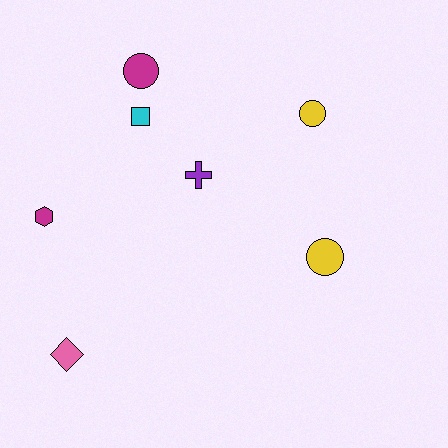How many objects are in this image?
There are 7 objects.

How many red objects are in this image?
There are no red objects.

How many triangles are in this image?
There are no triangles.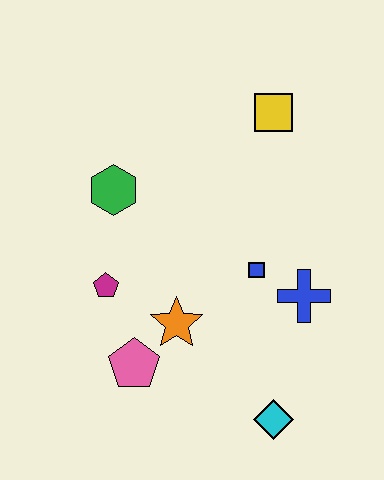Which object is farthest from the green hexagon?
The cyan diamond is farthest from the green hexagon.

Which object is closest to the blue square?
The blue cross is closest to the blue square.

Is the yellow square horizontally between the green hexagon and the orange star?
No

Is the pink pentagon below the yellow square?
Yes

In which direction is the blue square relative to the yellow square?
The blue square is below the yellow square.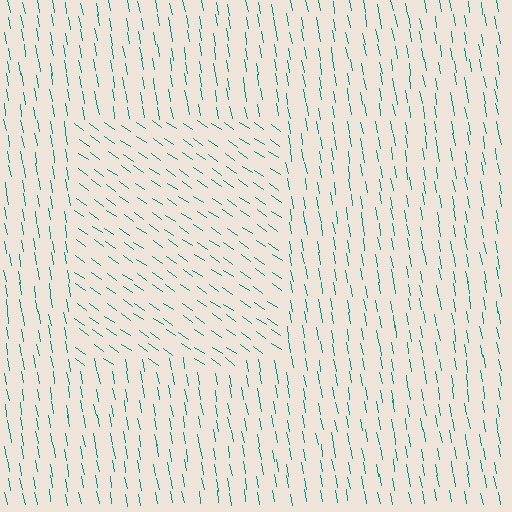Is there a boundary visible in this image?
Yes, there is a texture boundary formed by a change in line orientation.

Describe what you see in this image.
The image is filled with small teal line segments. A rectangle region in the image has lines oriented differently from the surrounding lines, creating a visible texture boundary.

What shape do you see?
I see a rectangle.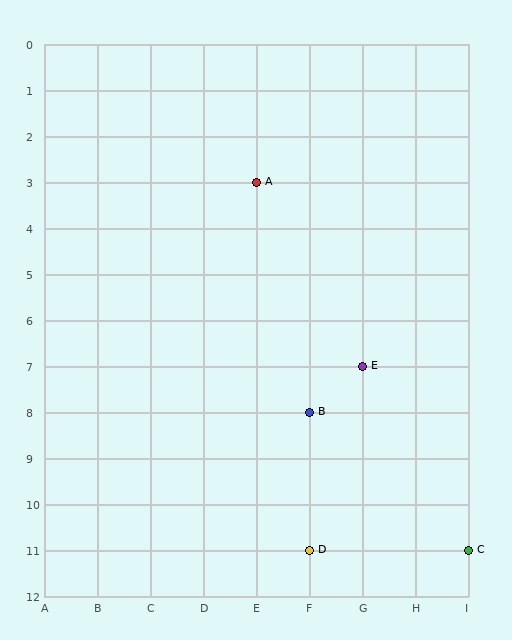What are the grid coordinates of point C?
Point C is at grid coordinates (I, 11).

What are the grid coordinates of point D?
Point D is at grid coordinates (F, 11).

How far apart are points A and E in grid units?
Points A and E are 2 columns and 4 rows apart (about 4.5 grid units diagonally).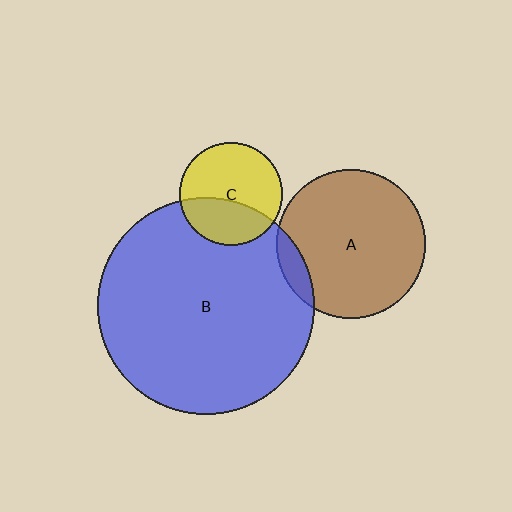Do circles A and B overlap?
Yes.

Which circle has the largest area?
Circle B (blue).